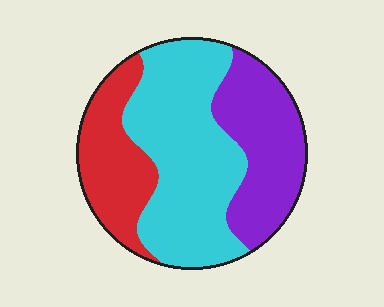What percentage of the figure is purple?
Purple covers 29% of the figure.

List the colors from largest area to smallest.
From largest to smallest: cyan, purple, red.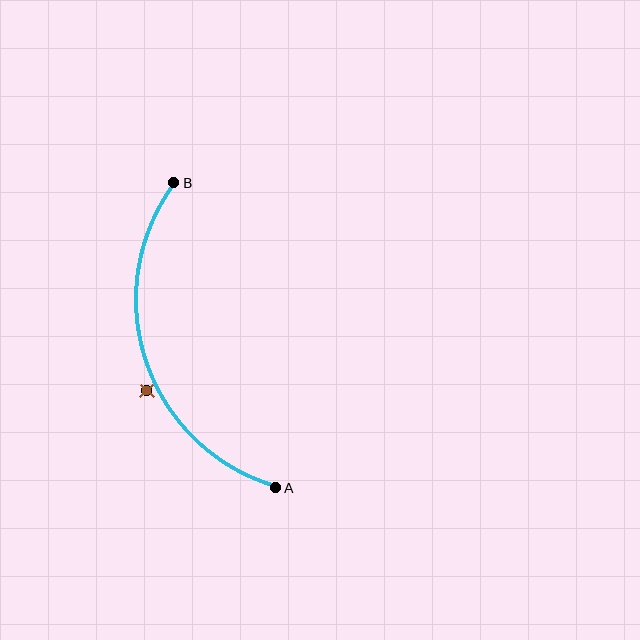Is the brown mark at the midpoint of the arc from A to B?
No — the brown mark does not lie on the arc at all. It sits slightly outside the curve.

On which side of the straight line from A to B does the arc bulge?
The arc bulges to the left of the straight line connecting A and B.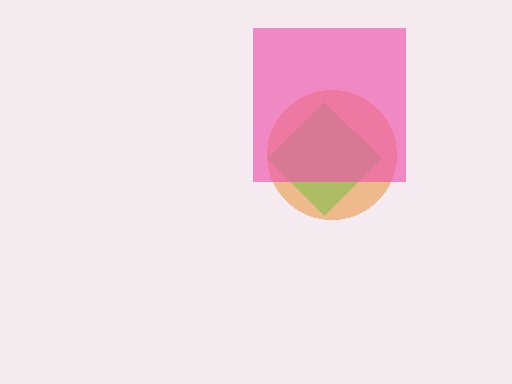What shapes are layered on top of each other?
The layered shapes are: an orange circle, a lime diamond, a pink square.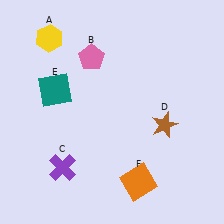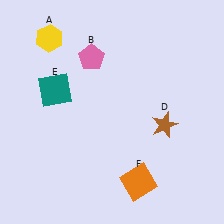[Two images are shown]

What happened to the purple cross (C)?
The purple cross (C) was removed in Image 2. It was in the bottom-left area of Image 1.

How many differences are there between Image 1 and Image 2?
There is 1 difference between the two images.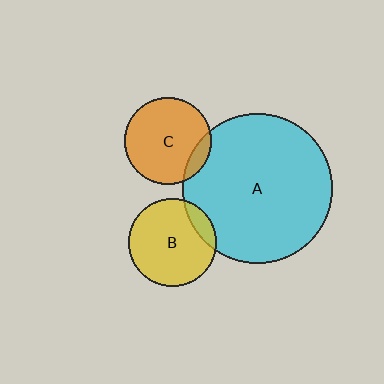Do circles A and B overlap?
Yes.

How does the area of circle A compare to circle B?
Approximately 2.9 times.